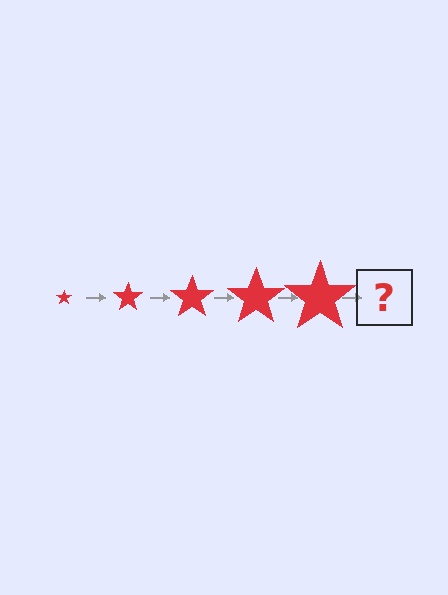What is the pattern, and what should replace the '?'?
The pattern is that the star gets progressively larger each step. The '?' should be a red star, larger than the previous one.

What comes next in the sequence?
The next element should be a red star, larger than the previous one.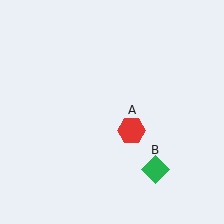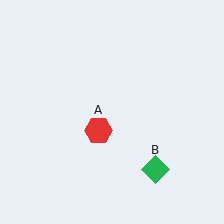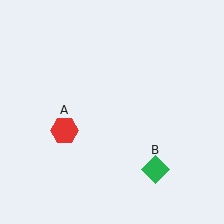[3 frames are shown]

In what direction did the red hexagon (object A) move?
The red hexagon (object A) moved left.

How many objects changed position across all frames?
1 object changed position: red hexagon (object A).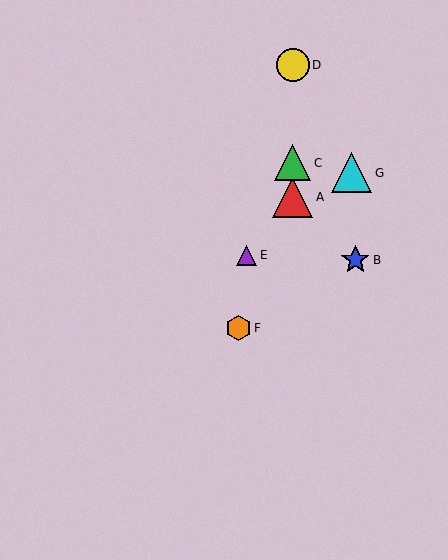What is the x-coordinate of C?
Object C is at x≈293.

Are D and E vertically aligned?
No, D is at x≈293 and E is at x≈247.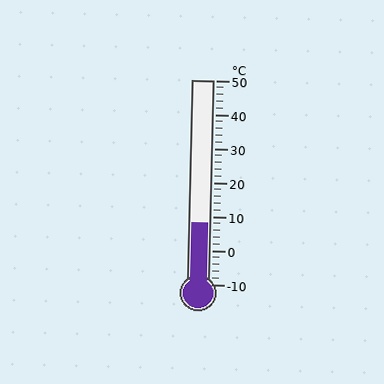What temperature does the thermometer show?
The thermometer shows approximately 8°C.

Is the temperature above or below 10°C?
The temperature is below 10°C.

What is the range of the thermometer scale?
The thermometer scale ranges from -10°C to 50°C.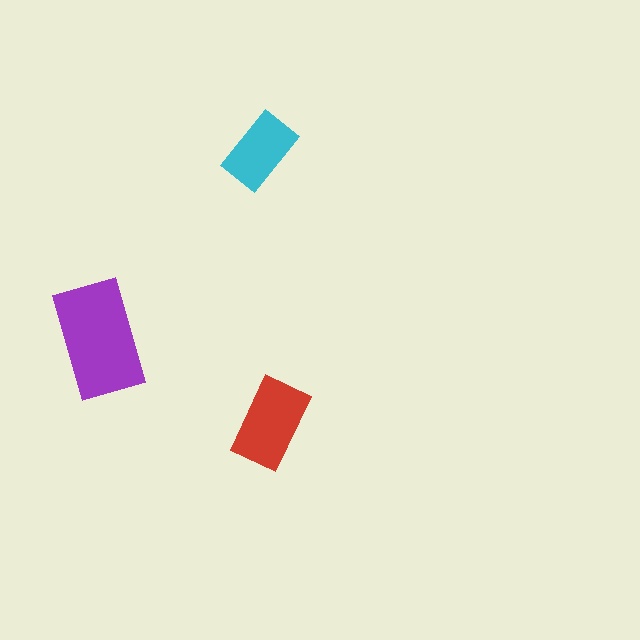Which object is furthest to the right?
The red rectangle is rightmost.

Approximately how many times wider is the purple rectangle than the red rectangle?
About 1.5 times wider.